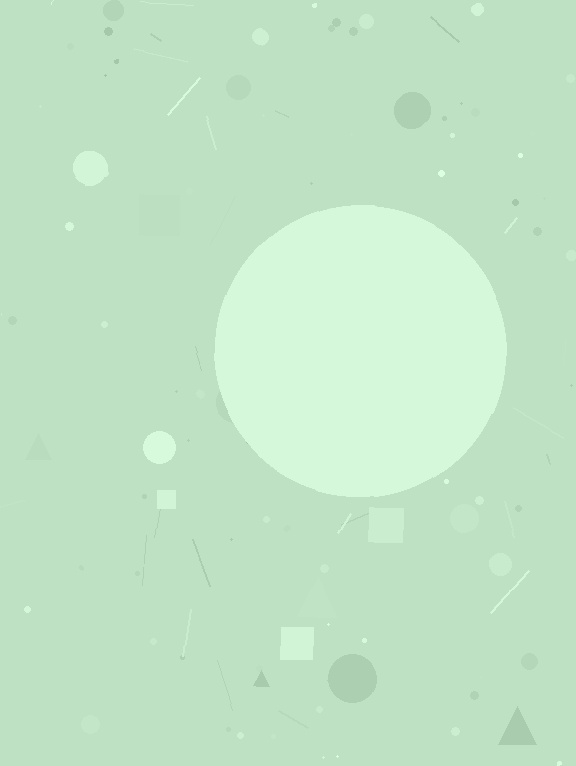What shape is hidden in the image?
A circle is hidden in the image.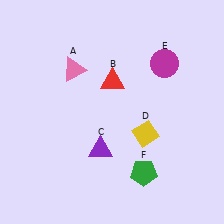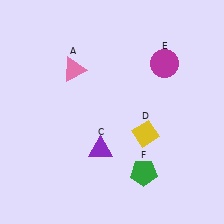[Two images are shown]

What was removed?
The red triangle (B) was removed in Image 2.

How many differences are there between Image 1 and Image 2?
There is 1 difference between the two images.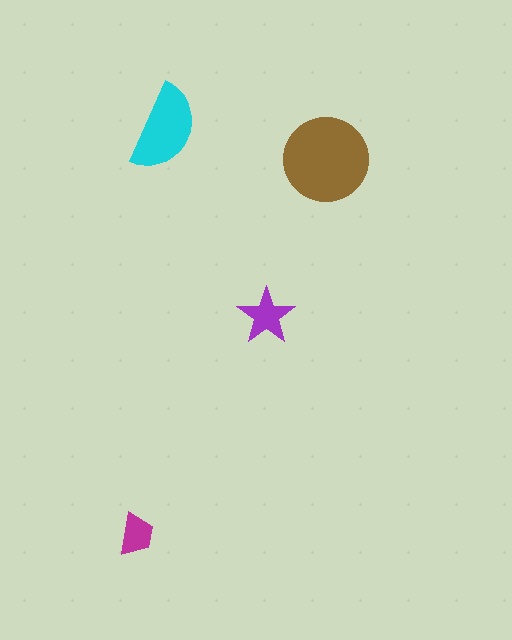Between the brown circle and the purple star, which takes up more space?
The brown circle.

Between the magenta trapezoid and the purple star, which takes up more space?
The purple star.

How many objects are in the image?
There are 4 objects in the image.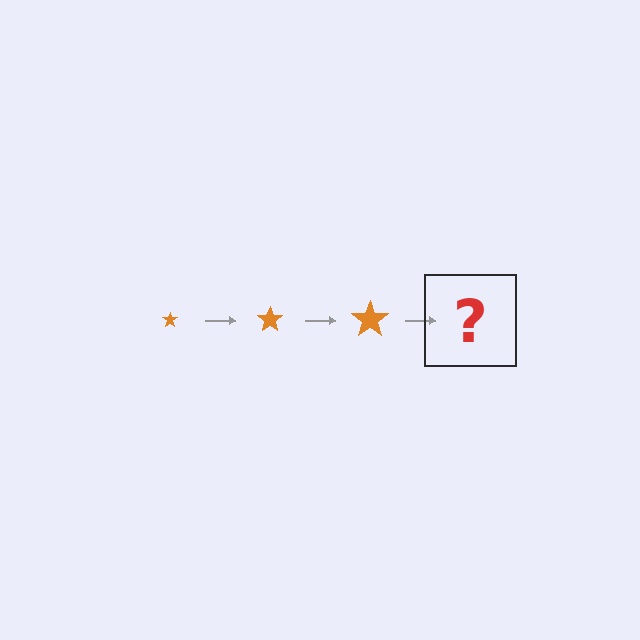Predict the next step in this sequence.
The next step is an orange star, larger than the previous one.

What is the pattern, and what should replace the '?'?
The pattern is that the star gets progressively larger each step. The '?' should be an orange star, larger than the previous one.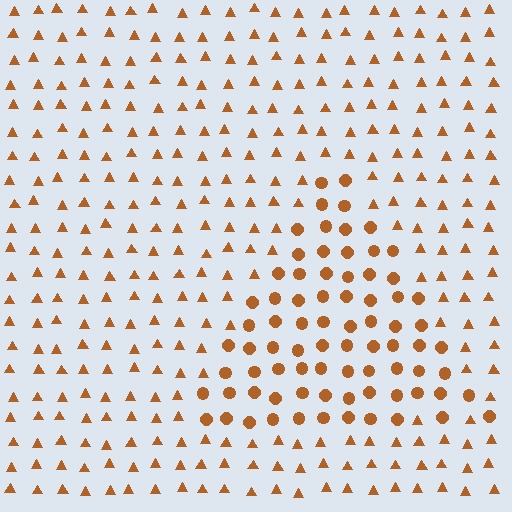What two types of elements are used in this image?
The image uses circles inside the triangle region and triangles outside it.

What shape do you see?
I see a triangle.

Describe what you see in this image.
The image is filled with small brown elements arranged in a uniform grid. A triangle-shaped region contains circles, while the surrounding area contains triangles. The boundary is defined purely by the change in element shape.